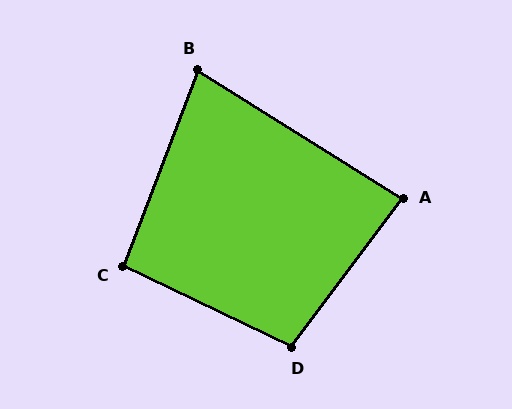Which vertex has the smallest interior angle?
B, at approximately 79 degrees.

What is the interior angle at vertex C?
Approximately 95 degrees (approximately right).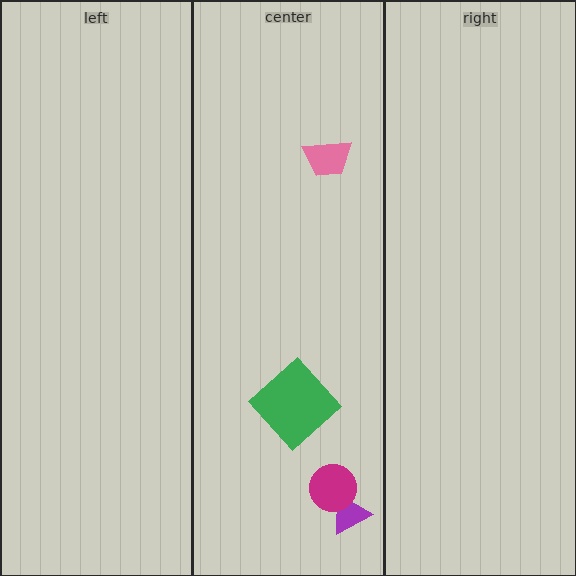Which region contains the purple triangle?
The center region.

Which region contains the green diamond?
The center region.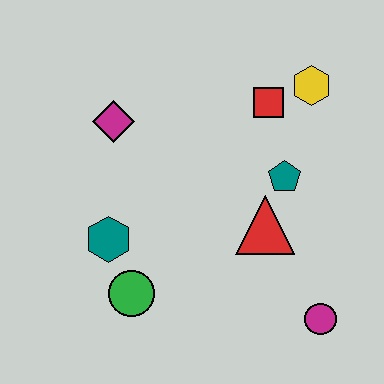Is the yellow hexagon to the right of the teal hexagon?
Yes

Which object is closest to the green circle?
The teal hexagon is closest to the green circle.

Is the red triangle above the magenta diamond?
No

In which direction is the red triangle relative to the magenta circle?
The red triangle is above the magenta circle.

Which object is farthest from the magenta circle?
The magenta diamond is farthest from the magenta circle.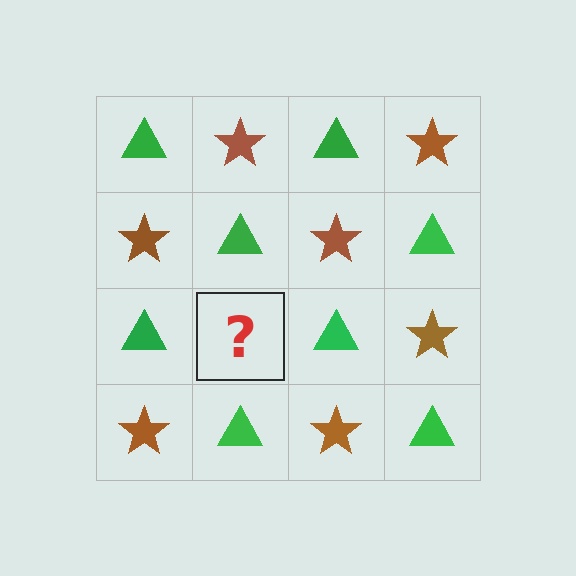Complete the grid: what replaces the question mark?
The question mark should be replaced with a brown star.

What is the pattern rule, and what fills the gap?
The rule is that it alternates green triangle and brown star in a checkerboard pattern. The gap should be filled with a brown star.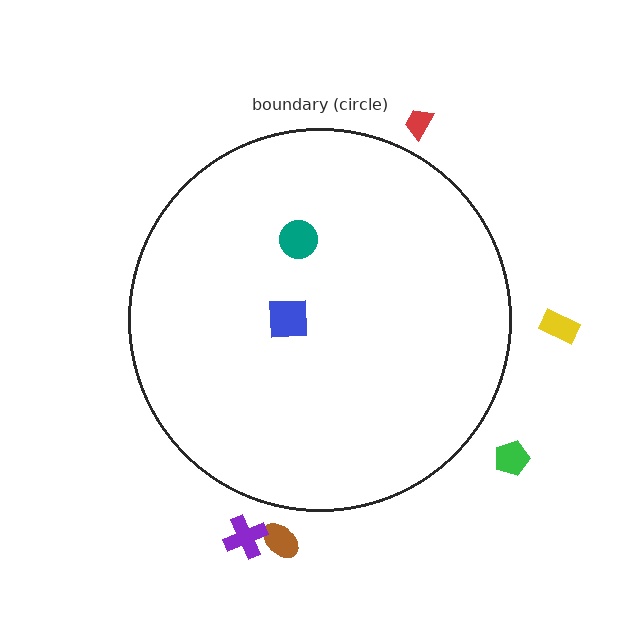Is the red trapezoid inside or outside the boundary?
Outside.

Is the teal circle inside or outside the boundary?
Inside.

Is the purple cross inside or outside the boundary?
Outside.